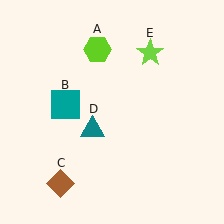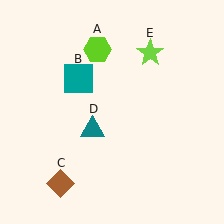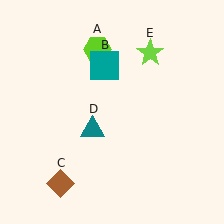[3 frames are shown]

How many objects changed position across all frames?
1 object changed position: teal square (object B).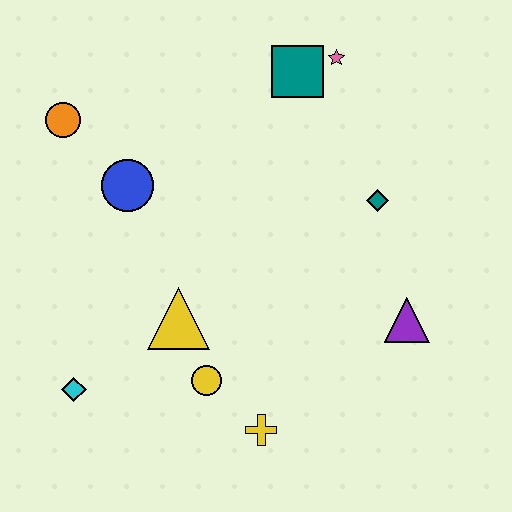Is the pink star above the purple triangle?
Yes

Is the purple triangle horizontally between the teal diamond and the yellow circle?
No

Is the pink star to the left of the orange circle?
No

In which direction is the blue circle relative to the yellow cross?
The blue circle is above the yellow cross.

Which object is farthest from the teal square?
The cyan diamond is farthest from the teal square.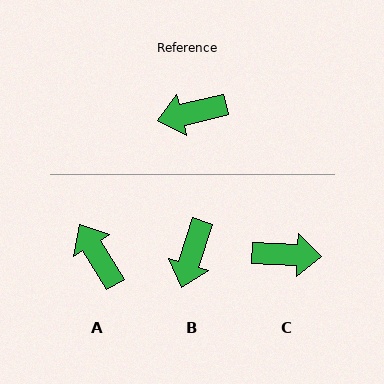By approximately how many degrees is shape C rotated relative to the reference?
Approximately 164 degrees counter-clockwise.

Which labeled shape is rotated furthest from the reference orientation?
C, about 164 degrees away.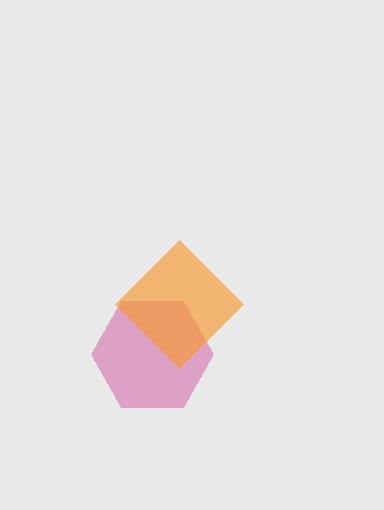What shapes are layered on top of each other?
The layered shapes are: a magenta hexagon, an orange diamond.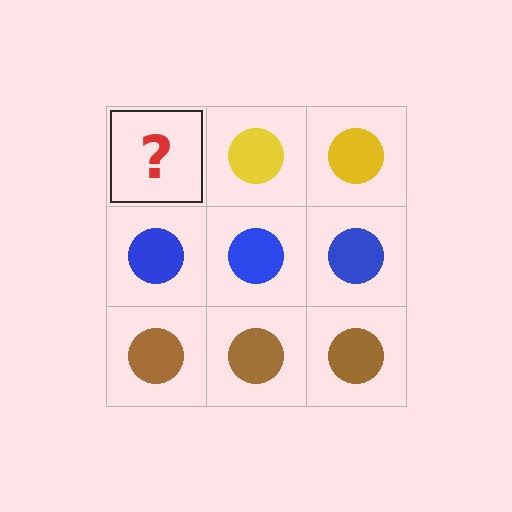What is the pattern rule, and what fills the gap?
The rule is that each row has a consistent color. The gap should be filled with a yellow circle.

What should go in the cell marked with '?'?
The missing cell should contain a yellow circle.